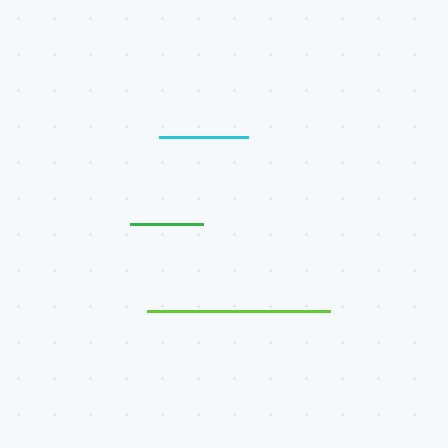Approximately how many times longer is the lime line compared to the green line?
The lime line is approximately 2.5 times the length of the green line.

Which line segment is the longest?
The lime line is the longest at approximately 183 pixels.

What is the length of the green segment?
The green segment is approximately 73 pixels long.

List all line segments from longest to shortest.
From longest to shortest: lime, cyan, green.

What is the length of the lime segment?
The lime segment is approximately 183 pixels long.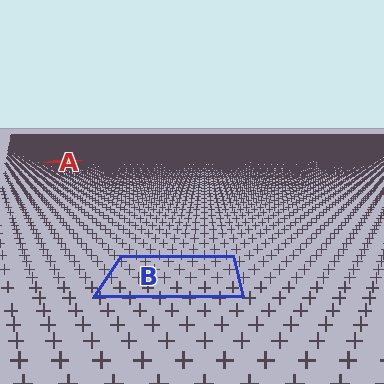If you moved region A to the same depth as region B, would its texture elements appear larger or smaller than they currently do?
They would appear larger. At a closer depth, the same texture elements are projected at a bigger on-screen size.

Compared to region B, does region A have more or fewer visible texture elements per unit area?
Region A has more texture elements per unit area — they are packed more densely because it is farther away.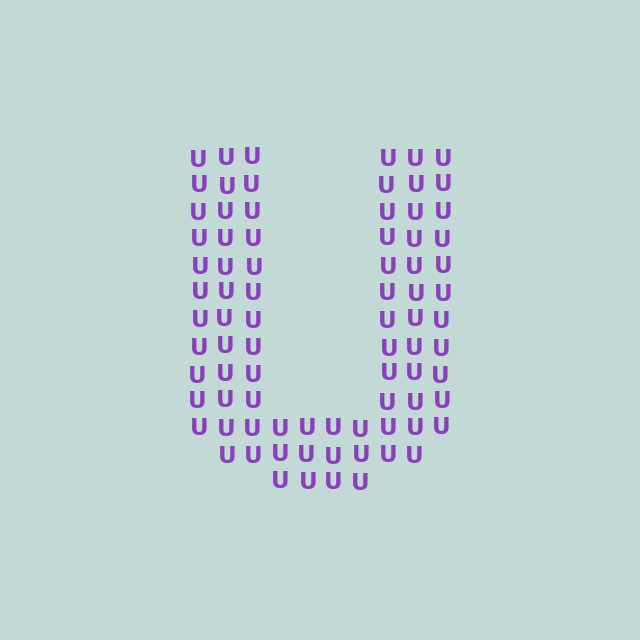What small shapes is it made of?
It is made of small letter U's.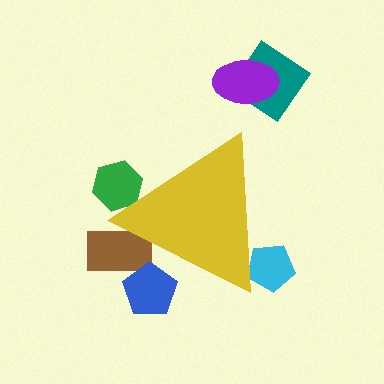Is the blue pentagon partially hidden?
Yes, the blue pentagon is partially hidden behind the yellow triangle.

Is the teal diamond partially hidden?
No, the teal diamond is fully visible.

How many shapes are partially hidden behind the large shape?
4 shapes are partially hidden.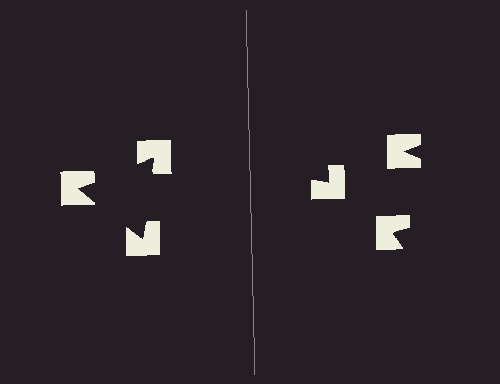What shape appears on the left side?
An illusory triangle.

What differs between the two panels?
The notched squares are positioned identically on both sides; only the wedge orientations differ. On the left they align to a triangle; on the right they are misaligned.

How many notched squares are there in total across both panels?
6 — 3 on each side.